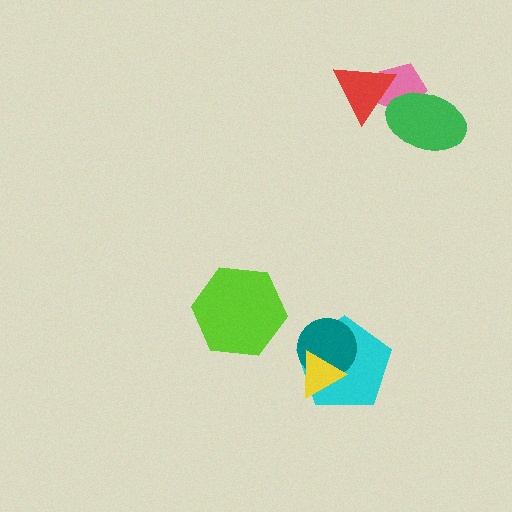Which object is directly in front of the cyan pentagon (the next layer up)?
The teal circle is directly in front of the cyan pentagon.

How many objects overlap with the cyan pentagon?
2 objects overlap with the cyan pentagon.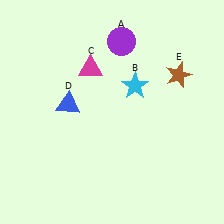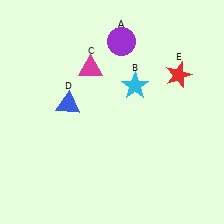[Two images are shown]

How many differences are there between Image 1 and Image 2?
There is 1 difference between the two images.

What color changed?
The star (E) changed from brown in Image 1 to red in Image 2.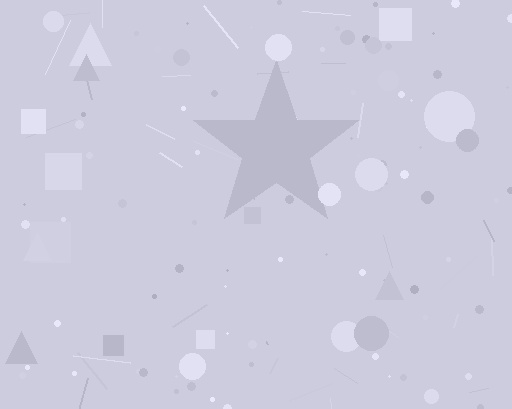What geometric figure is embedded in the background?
A star is embedded in the background.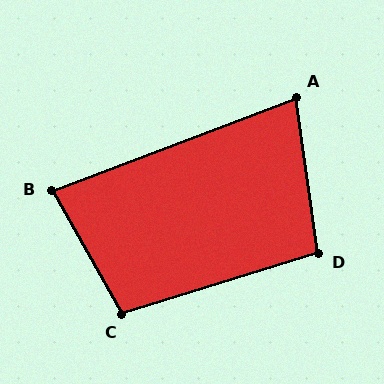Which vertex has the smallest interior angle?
A, at approximately 77 degrees.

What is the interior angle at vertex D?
Approximately 99 degrees (obtuse).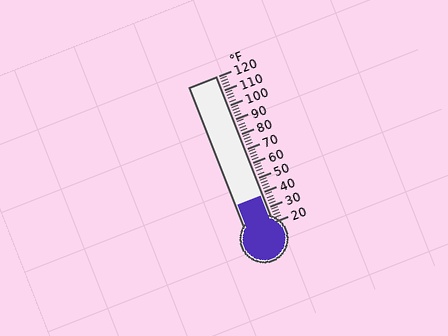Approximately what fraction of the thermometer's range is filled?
The thermometer is filled to approximately 20% of its range.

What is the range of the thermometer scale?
The thermometer scale ranges from 20°F to 120°F.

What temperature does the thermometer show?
The thermometer shows approximately 38°F.